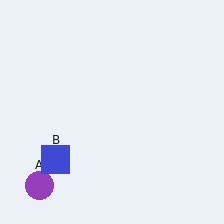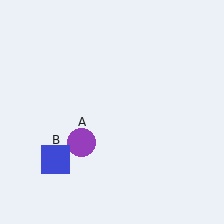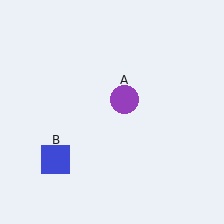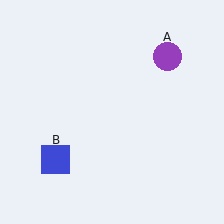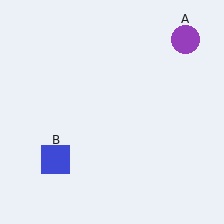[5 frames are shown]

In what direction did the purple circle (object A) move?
The purple circle (object A) moved up and to the right.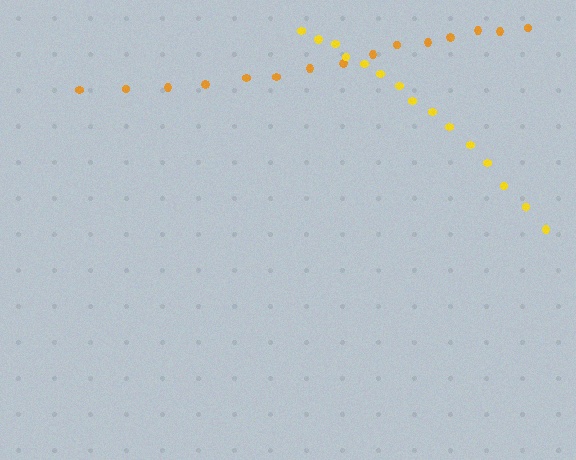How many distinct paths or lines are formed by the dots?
There are 2 distinct paths.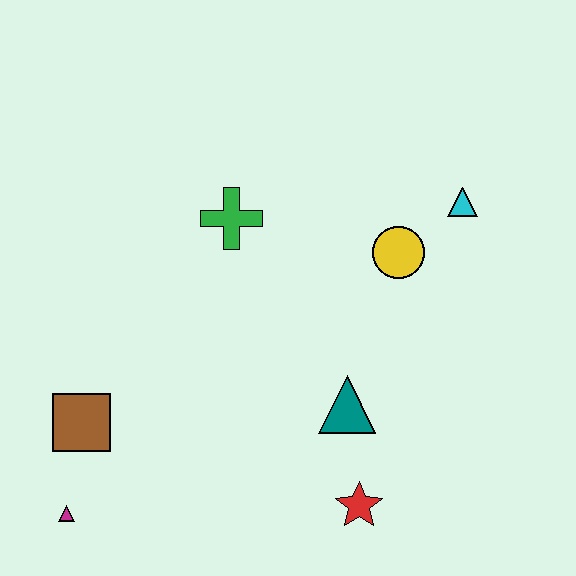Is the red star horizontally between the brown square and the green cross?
No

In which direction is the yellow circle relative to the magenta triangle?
The yellow circle is to the right of the magenta triangle.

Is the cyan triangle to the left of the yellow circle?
No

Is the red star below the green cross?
Yes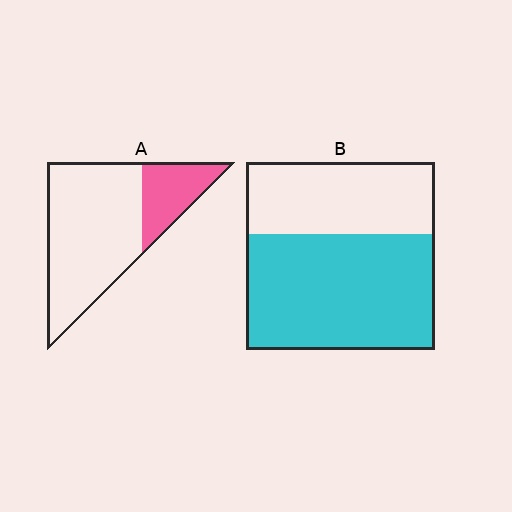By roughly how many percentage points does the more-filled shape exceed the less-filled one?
By roughly 35 percentage points (B over A).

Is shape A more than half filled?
No.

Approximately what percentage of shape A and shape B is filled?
A is approximately 25% and B is approximately 60%.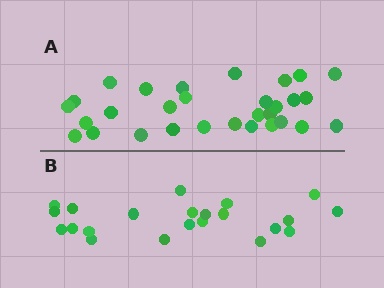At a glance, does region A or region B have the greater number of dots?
Region A (the top region) has more dots.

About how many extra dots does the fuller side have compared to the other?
Region A has roughly 8 or so more dots than region B.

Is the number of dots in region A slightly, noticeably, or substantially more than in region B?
Region A has noticeably more, but not dramatically so. The ratio is roughly 1.4 to 1.